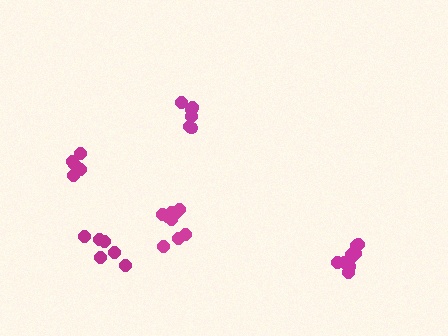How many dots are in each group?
Group 1: 10 dots, Group 2: 6 dots, Group 3: 6 dots, Group 4: 5 dots, Group 5: 9 dots (36 total).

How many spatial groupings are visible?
There are 5 spatial groupings.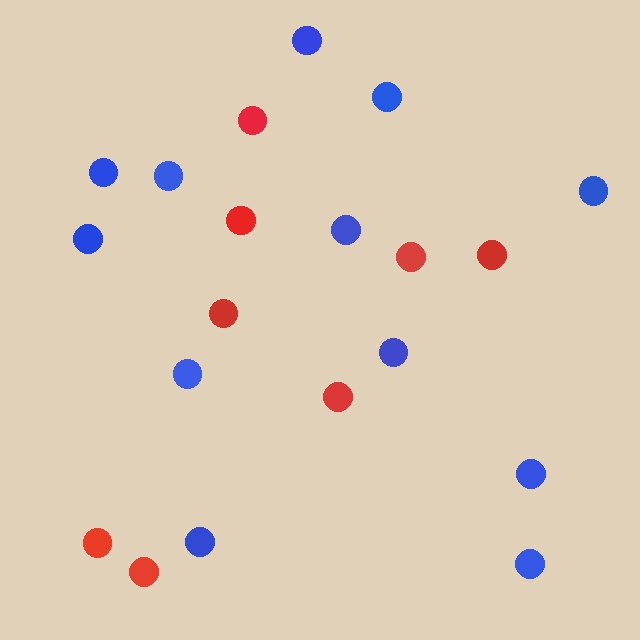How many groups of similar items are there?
There are 2 groups: one group of red circles (8) and one group of blue circles (12).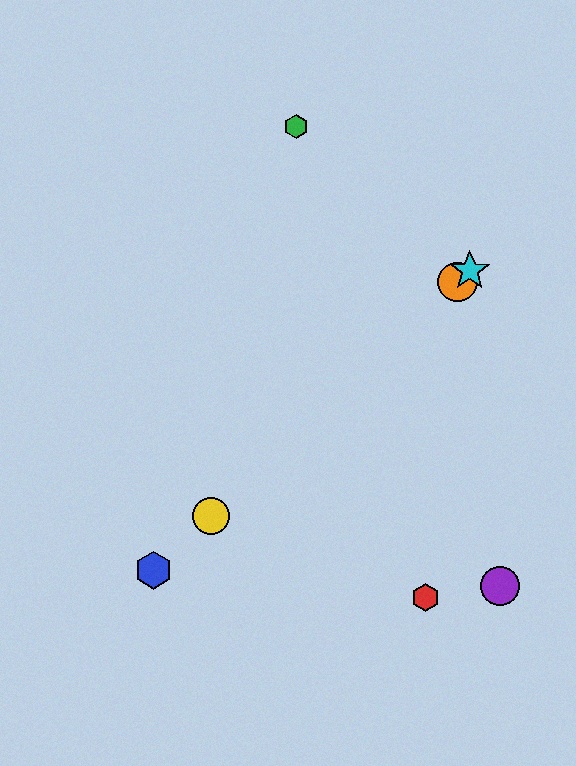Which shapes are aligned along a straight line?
The blue hexagon, the yellow circle, the orange circle, the cyan star are aligned along a straight line.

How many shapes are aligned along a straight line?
4 shapes (the blue hexagon, the yellow circle, the orange circle, the cyan star) are aligned along a straight line.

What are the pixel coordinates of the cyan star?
The cyan star is at (470, 271).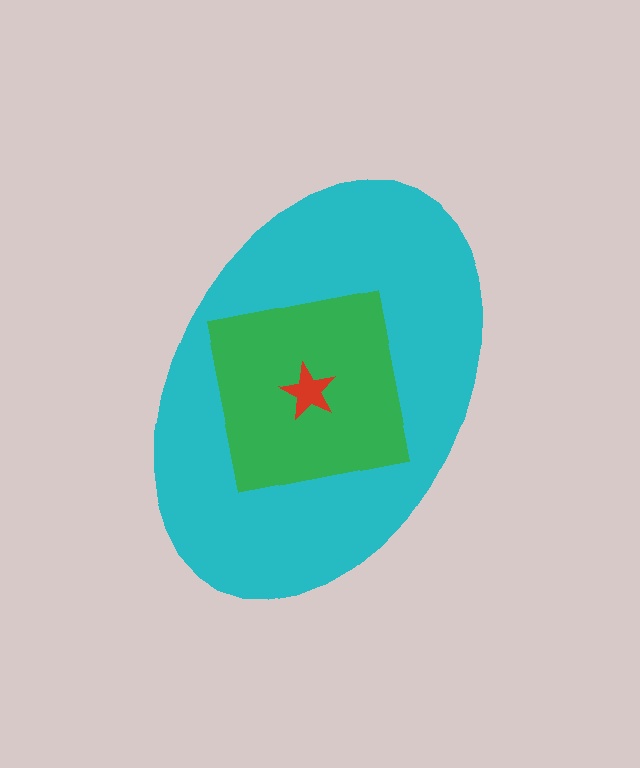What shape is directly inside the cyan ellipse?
The green square.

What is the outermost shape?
The cyan ellipse.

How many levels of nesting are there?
3.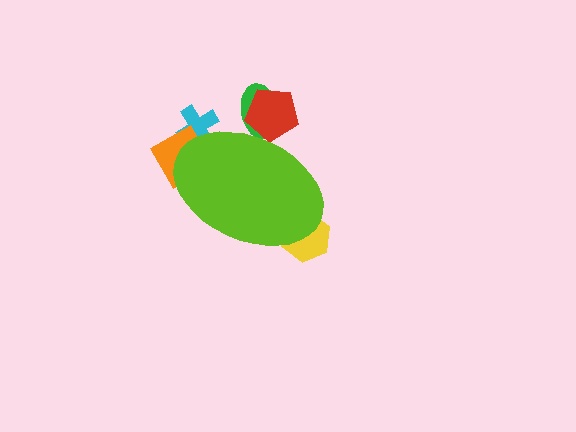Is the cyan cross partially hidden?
Yes, the cyan cross is partially hidden behind the lime ellipse.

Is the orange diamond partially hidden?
Yes, the orange diamond is partially hidden behind the lime ellipse.